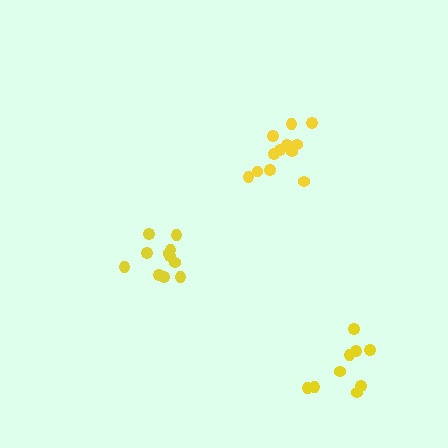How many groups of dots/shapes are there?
There are 3 groups.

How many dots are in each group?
Group 1: 9 dots, Group 2: 11 dots, Group 3: 12 dots (32 total).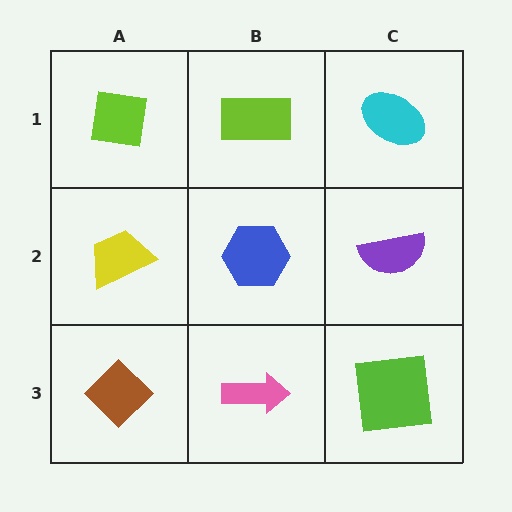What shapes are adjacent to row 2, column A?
A lime square (row 1, column A), a brown diamond (row 3, column A), a blue hexagon (row 2, column B).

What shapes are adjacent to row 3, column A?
A yellow trapezoid (row 2, column A), a pink arrow (row 3, column B).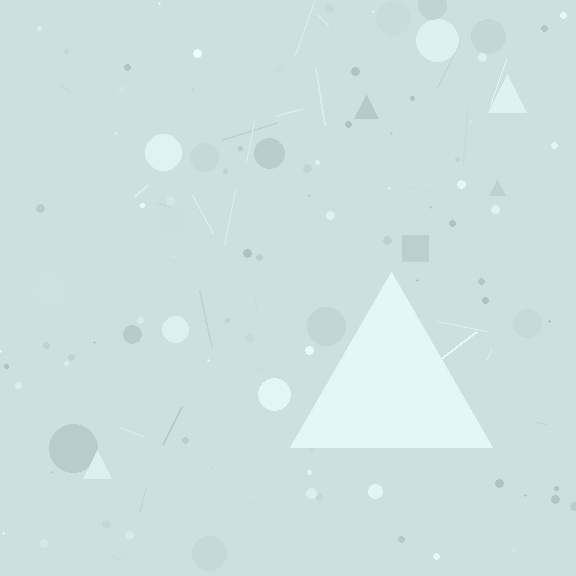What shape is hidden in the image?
A triangle is hidden in the image.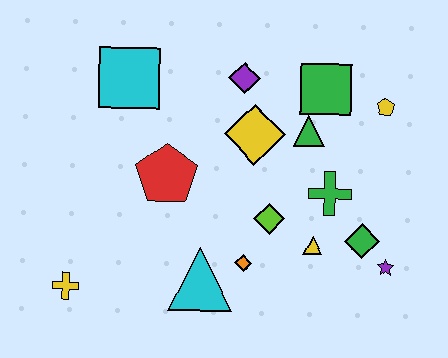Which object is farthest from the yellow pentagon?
The yellow cross is farthest from the yellow pentagon.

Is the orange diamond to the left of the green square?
Yes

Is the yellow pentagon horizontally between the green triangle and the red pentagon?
No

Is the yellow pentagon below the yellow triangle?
No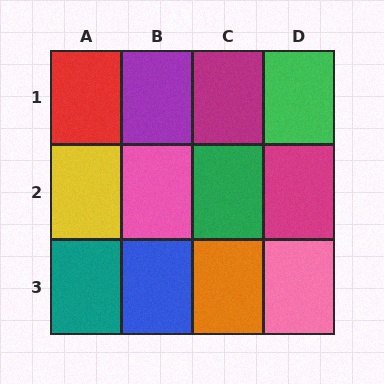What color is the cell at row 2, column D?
Magenta.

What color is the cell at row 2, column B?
Pink.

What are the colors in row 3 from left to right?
Teal, blue, orange, pink.